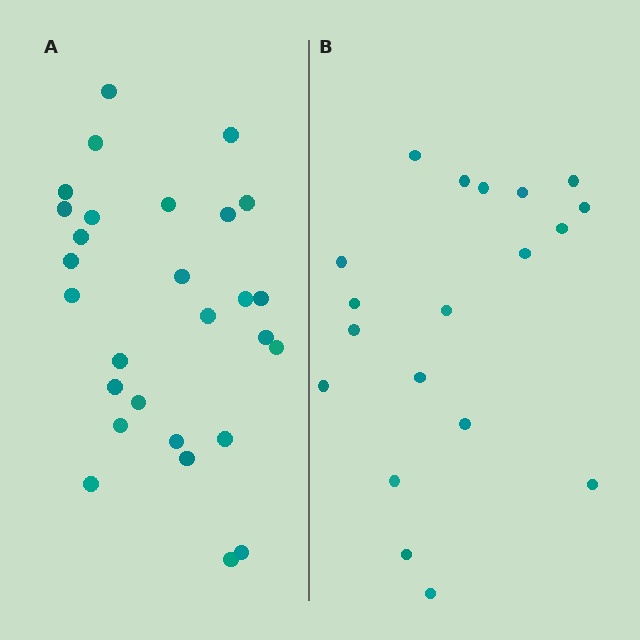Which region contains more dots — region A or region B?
Region A (the left region) has more dots.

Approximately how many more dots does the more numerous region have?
Region A has roughly 8 or so more dots than region B.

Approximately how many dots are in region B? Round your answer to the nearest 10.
About 20 dots. (The exact count is 19, which rounds to 20.)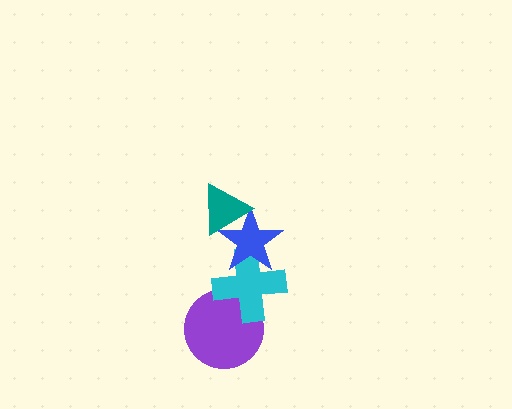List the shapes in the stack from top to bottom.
From top to bottom: the teal triangle, the blue star, the cyan cross, the purple circle.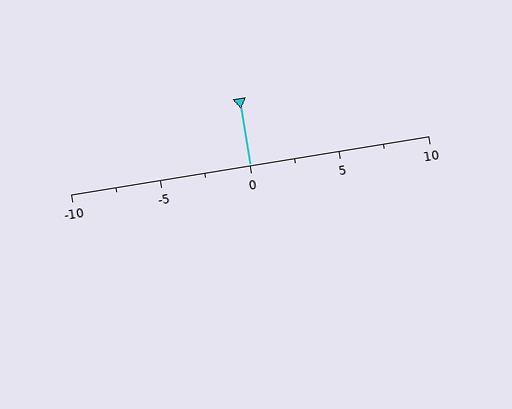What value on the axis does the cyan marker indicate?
The marker indicates approximately 0.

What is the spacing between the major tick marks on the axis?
The major ticks are spaced 5 apart.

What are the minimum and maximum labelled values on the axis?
The axis runs from -10 to 10.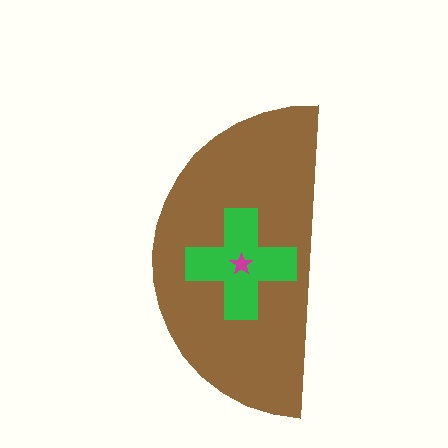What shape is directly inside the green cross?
The magenta star.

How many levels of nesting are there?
3.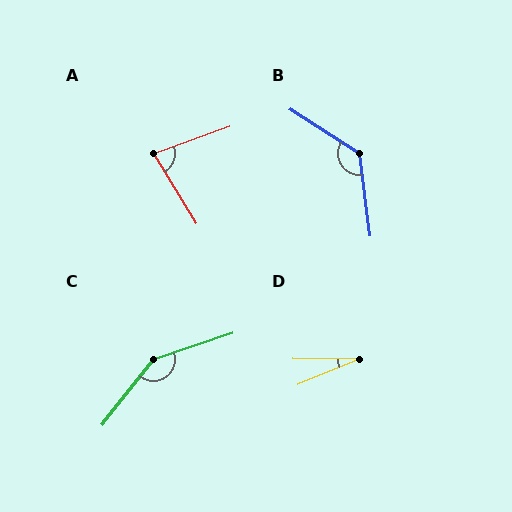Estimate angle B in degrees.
Approximately 130 degrees.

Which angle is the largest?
C, at approximately 146 degrees.